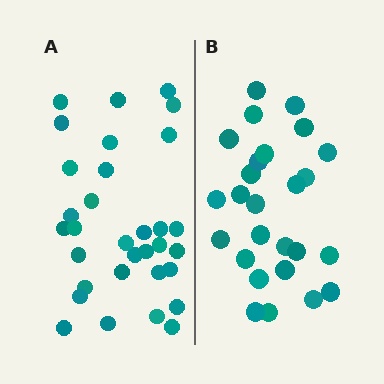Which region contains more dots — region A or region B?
Region A (the left region) has more dots.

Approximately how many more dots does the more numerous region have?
Region A has about 6 more dots than region B.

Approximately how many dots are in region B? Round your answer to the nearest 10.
About 30 dots. (The exact count is 26, which rounds to 30.)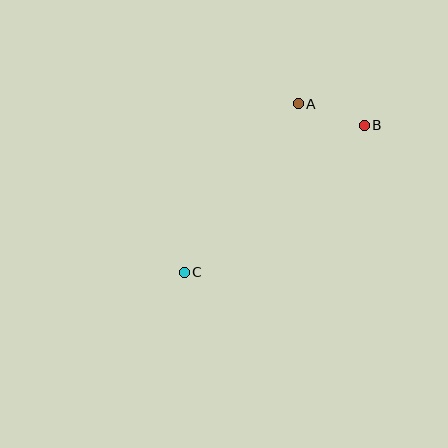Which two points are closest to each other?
Points A and B are closest to each other.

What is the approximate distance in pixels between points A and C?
The distance between A and C is approximately 203 pixels.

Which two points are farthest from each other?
Points B and C are farthest from each other.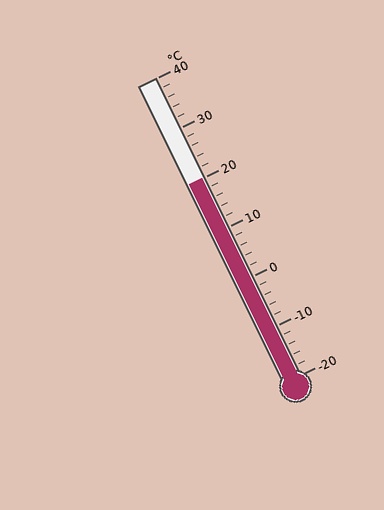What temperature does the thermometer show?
The thermometer shows approximately 20°C.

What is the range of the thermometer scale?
The thermometer scale ranges from -20°C to 40°C.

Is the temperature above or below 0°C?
The temperature is above 0°C.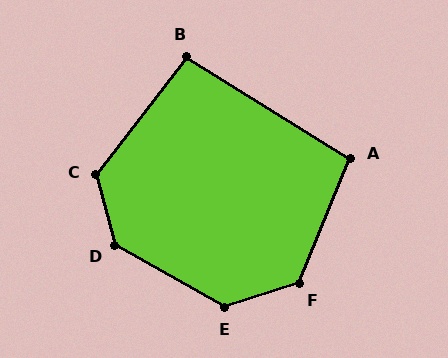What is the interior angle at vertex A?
Approximately 99 degrees (obtuse).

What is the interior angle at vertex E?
Approximately 133 degrees (obtuse).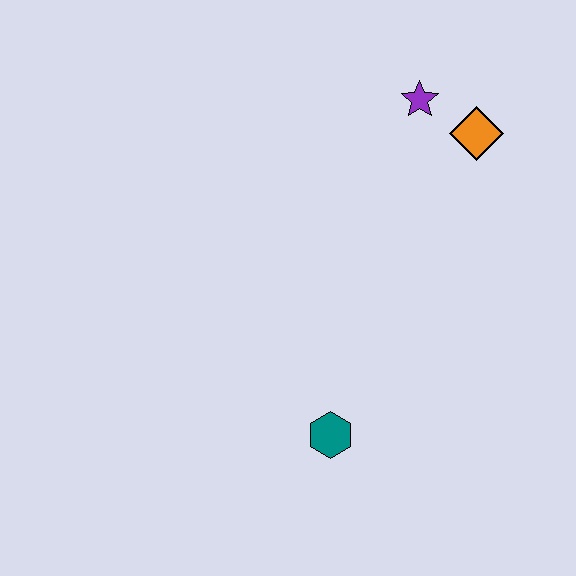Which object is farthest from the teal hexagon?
The purple star is farthest from the teal hexagon.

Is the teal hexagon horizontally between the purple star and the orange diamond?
No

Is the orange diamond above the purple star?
No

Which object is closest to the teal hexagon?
The orange diamond is closest to the teal hexagon.